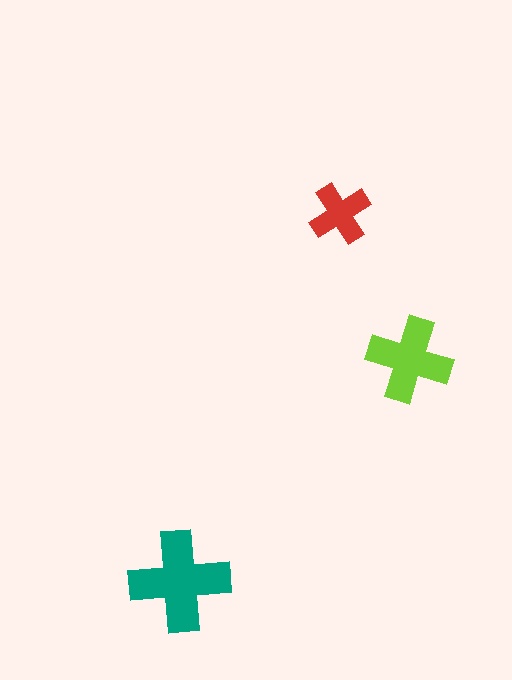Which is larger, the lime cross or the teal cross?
The teal one.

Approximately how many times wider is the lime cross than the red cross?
About 1.5 times wider.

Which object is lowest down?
The teal cross is bottommost.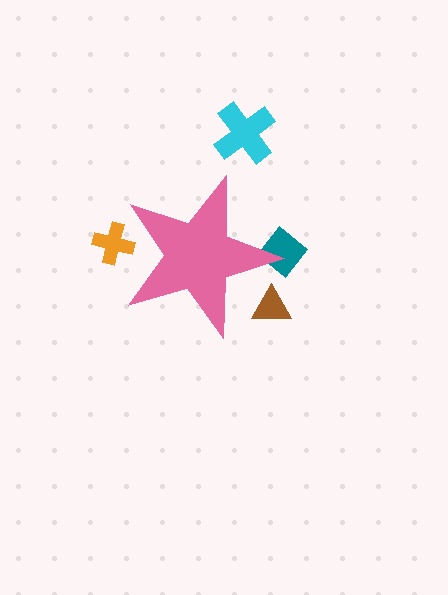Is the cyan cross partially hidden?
No, the cyan cross is fully visible.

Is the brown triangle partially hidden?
Yes, the brown triangle is partially hidden behind the pink star.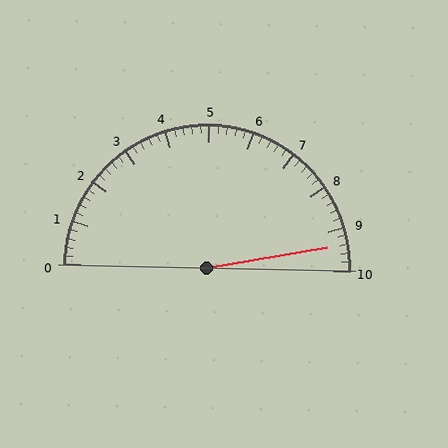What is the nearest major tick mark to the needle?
The nearest major tick mark is 9.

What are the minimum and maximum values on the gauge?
The gauge ranges from 0 to 10.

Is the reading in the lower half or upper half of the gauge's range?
The reading is in the upper half of the range (0 to 10).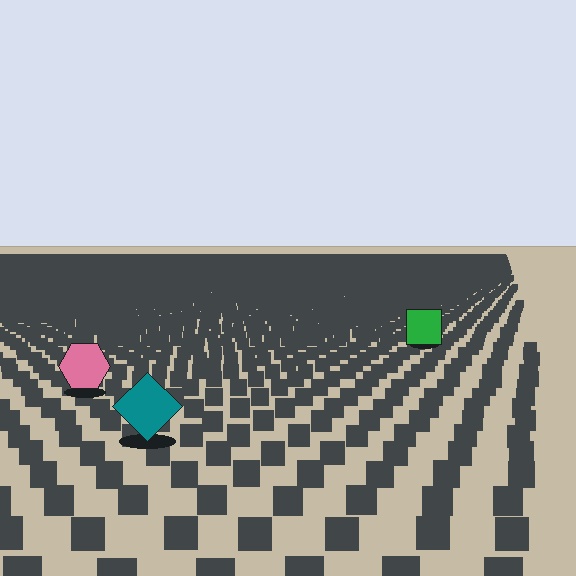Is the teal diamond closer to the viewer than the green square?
Yes. The teal diamond is closer — you can tell from the texture gradient: the ground texture is coarser near it.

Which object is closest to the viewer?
The teal diamond is closest. The texture marks near it are larger and more spread out.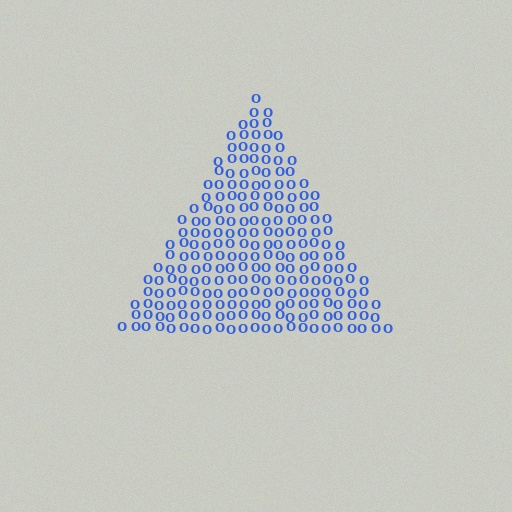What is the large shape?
The large shape is a triangle.